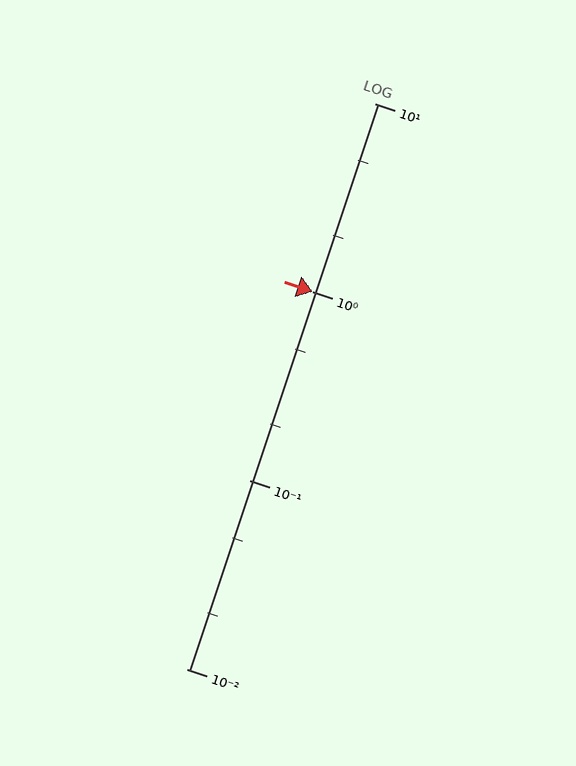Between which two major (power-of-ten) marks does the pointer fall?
The pointer is between 1 and 10.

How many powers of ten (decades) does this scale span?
The scale spans 3 decades, from 0.01 to 10.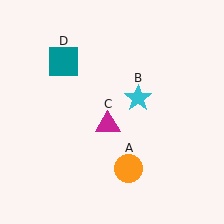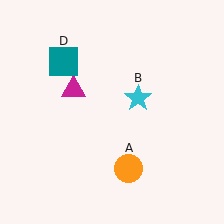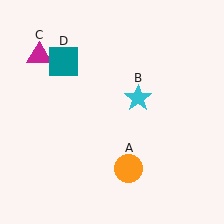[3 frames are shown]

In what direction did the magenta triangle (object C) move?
The magenta triangle (object C) moved up and to the left.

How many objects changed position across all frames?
1 object changed position: magenta triangle (object C).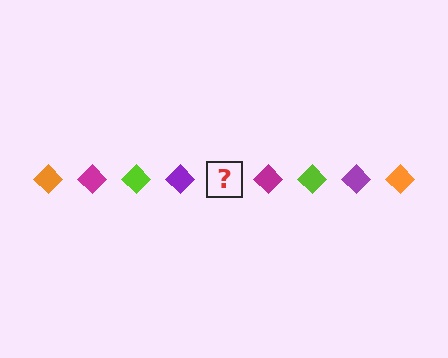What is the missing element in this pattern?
The missing element is an orange diamond.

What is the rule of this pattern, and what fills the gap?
The rule is that the pattern cycles through orange, magenta, lime, purple diamonds. The gap should be filled with an orange diamond.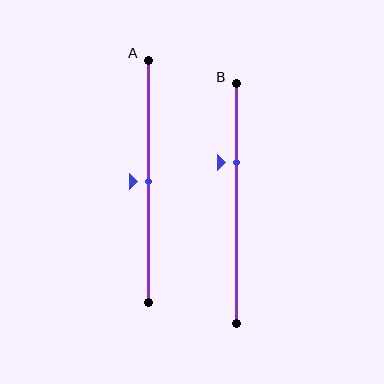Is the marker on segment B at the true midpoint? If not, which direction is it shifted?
No, the marker on segment B is shifted upward by about 17% of the segment length.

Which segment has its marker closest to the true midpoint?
Segment A has its marker closest to the true midpoint.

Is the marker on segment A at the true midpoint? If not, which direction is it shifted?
Yes, the marker on segment A is at the true midpoint.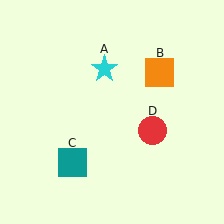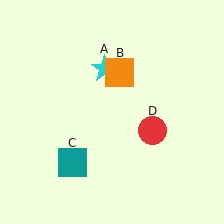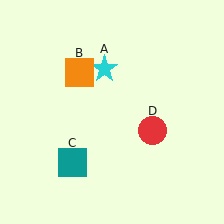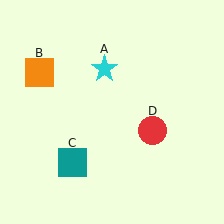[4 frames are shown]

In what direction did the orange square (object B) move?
The orange square (object B) moved left.